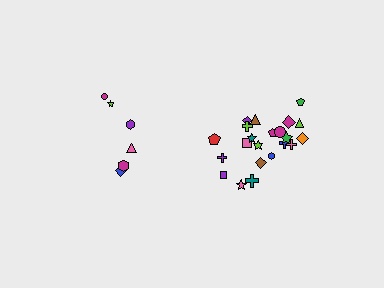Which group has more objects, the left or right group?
The right group.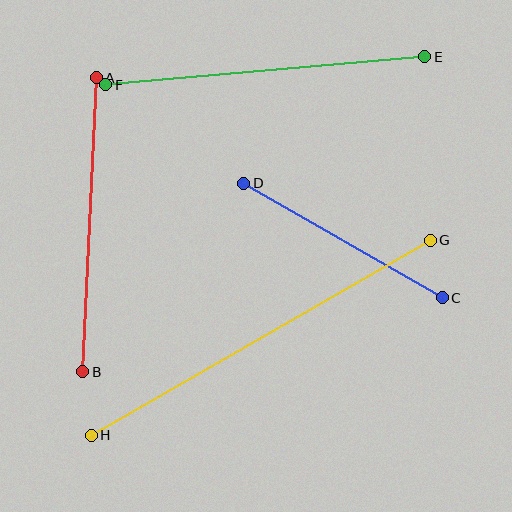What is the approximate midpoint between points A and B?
The midpoint is at approximately (89, 225) pixels.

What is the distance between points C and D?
The distance is approximately 229 pixels.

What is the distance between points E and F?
The distance is approximately 320 pixels.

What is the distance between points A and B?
The distance is approximately 294 pixels.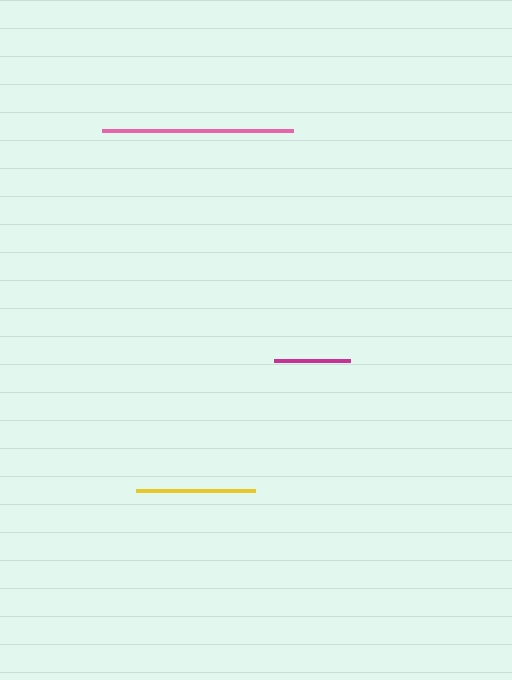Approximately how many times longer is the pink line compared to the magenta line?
The pink line is approximately 2.5 times the length of the magenta line.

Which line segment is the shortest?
The magenta line is the shortest at approximately 76 pixels.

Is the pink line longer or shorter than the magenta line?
The pink line is longer than the magenta line.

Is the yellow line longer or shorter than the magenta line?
The yellow line is longer than the magenta line.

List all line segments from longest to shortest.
From longest to shortest: pink, yellow, magenta.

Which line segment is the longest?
The pink line is the longest at approximately 191 pixels.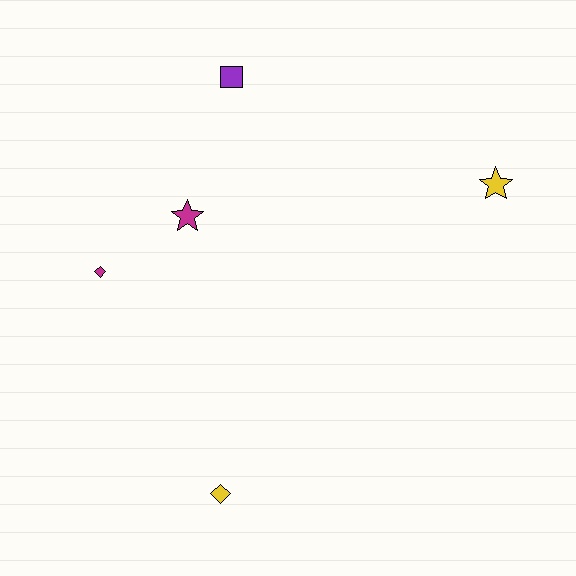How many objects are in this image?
There are 5 objects.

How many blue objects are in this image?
There are no blue objects.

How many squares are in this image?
There is 1 square.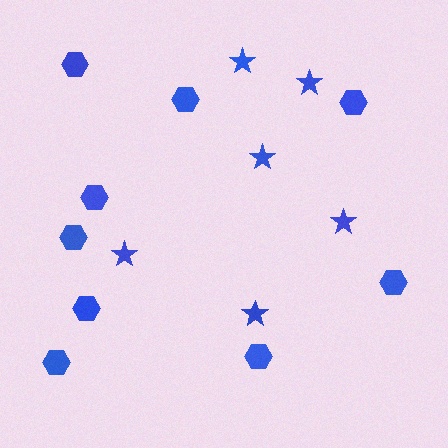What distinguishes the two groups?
There are 2 groups: one group of hexagons (9) and one group of stars (6).